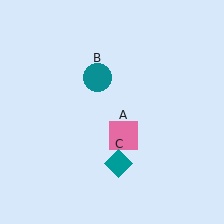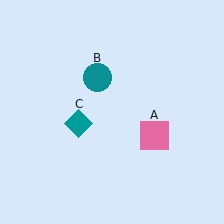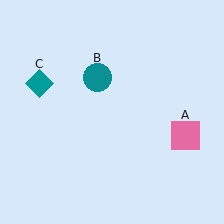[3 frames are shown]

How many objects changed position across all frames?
2 objects changed position: pink square (object A), teal diamond (object C).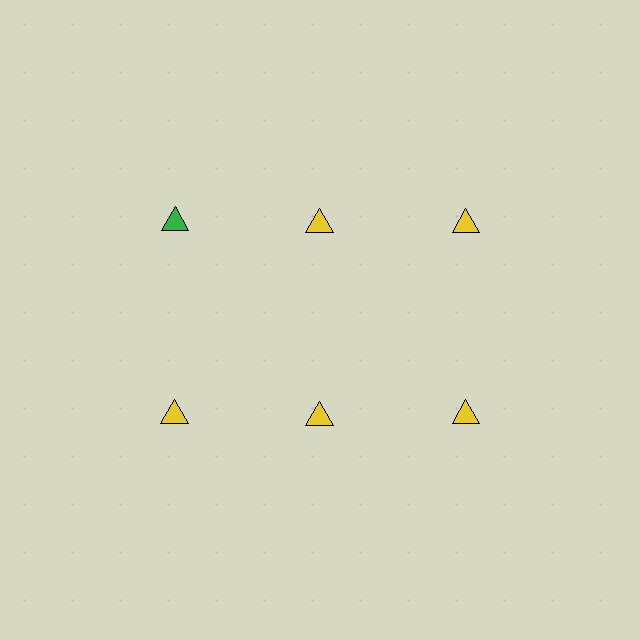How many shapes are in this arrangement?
There are 6 shapes arranged in a grid pattern.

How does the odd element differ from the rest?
It has a different color: green instead of yellow.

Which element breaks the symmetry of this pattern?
The green triangle in the top row, leftmost column breaks the symmetry. All other shapes are yellow triangles.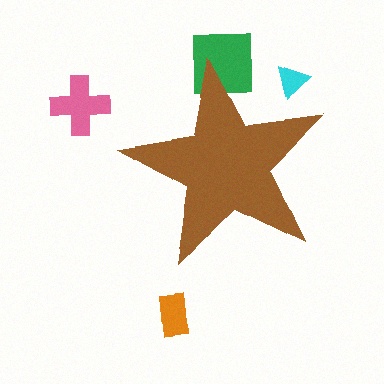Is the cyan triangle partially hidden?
Yes, the cyan triangle is partially hidden behind the brown star.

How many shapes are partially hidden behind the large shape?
2 shapes are partially hidden.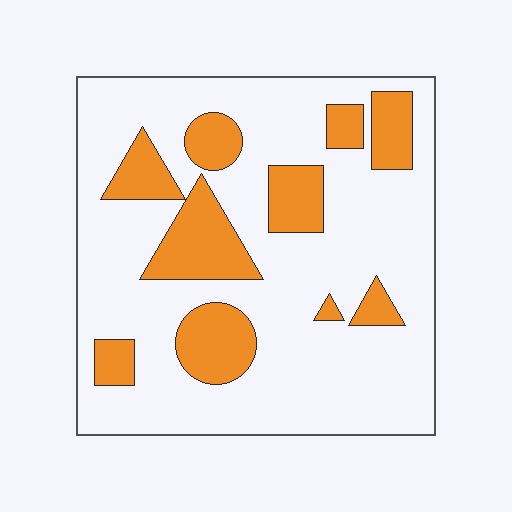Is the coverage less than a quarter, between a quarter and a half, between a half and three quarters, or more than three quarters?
Less than a quarter.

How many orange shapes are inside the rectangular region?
10.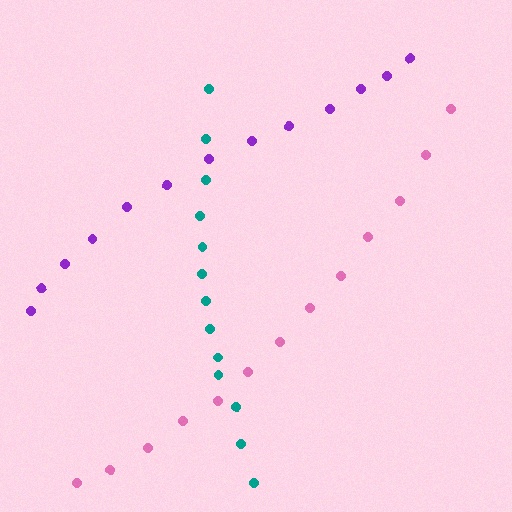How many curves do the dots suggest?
There are 3 distinct paths.